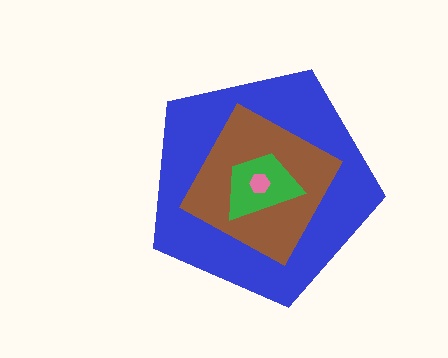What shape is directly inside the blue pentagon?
The brown square.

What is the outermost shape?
The blue pentagon.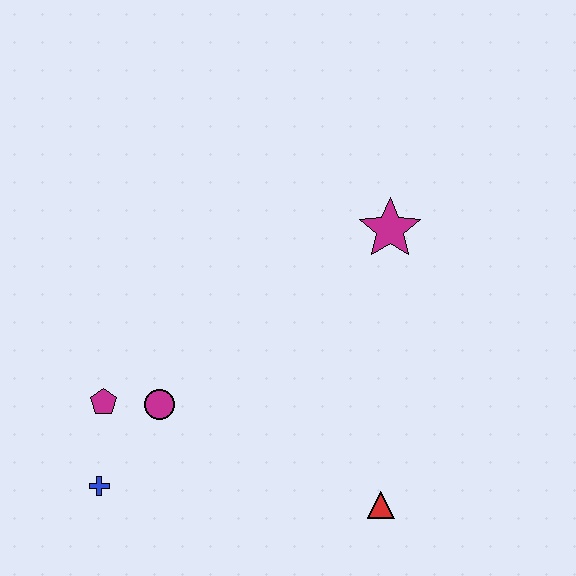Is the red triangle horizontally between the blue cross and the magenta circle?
No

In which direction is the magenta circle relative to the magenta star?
The magenta circle is to the left of the magenta star.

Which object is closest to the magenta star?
The red triangle is closest to the magenta star.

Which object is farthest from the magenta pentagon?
The magenta star is farthest from the magenta pentagon.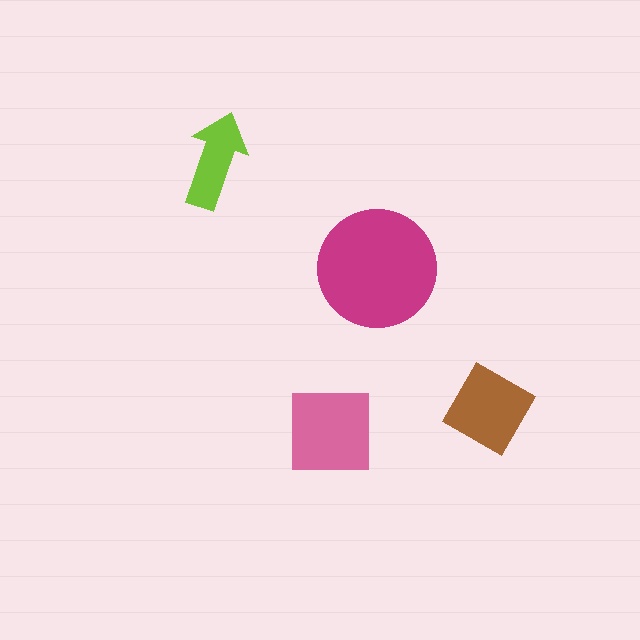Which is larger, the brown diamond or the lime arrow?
The brown diamond.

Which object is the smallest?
The lime arrow.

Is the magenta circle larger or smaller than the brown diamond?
Larger.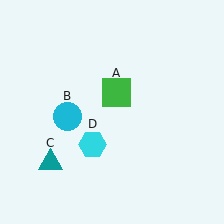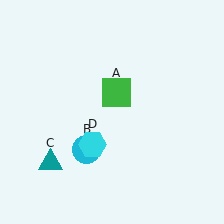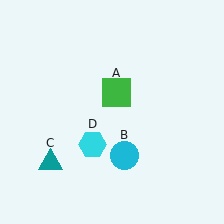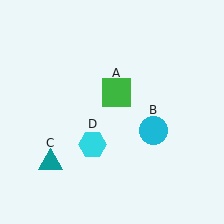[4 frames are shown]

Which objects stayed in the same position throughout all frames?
Green square (object A) and teal triangle (object C) and cyan hexagon (object D) remained stationary.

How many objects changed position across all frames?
1 object changed position: cyan circle (object B).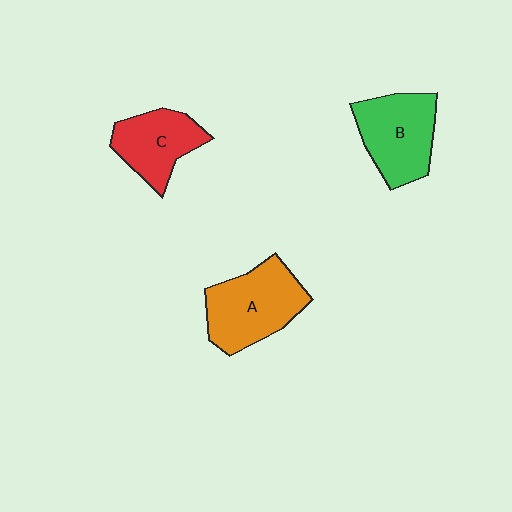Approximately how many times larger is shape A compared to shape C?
Approximately 1.3 times.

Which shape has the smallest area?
Shape C (red).